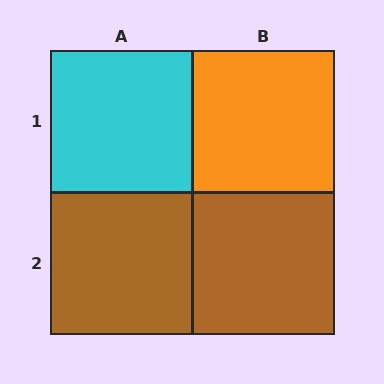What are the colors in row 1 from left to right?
Cyan, orange.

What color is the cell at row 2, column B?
Brown.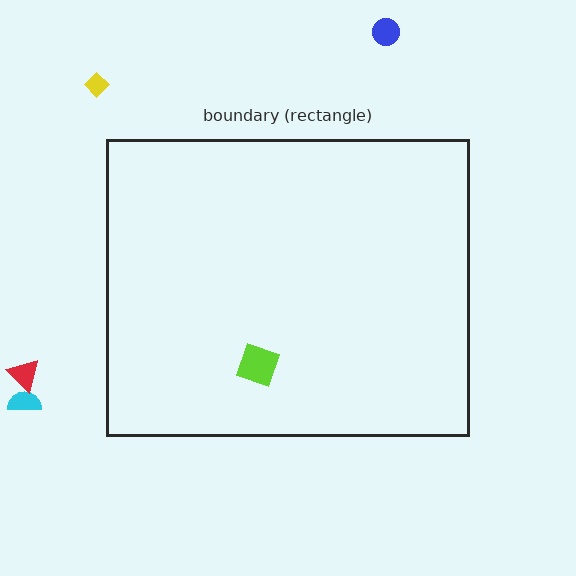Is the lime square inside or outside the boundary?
Inside.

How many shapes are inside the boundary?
1 inside, 4 outside.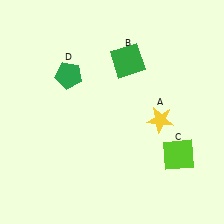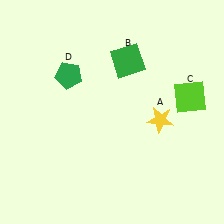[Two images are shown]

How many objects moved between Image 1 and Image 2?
1 object moved between the two images.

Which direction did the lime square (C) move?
The lime square (C) moved up.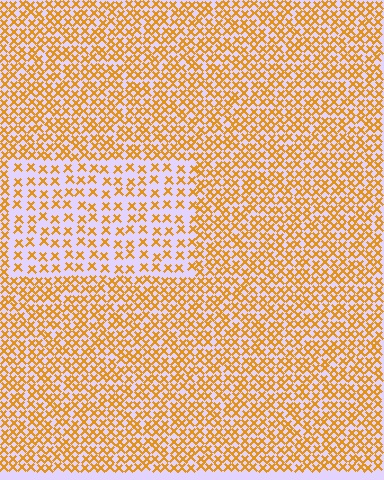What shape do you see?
I see a rectangle.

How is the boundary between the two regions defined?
The boundary is defined by a change in element density (approximately 2.0x ratio). All elements are the same color, size, and shape.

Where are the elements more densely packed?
The elements are more densely packed outside the rectangle boundary.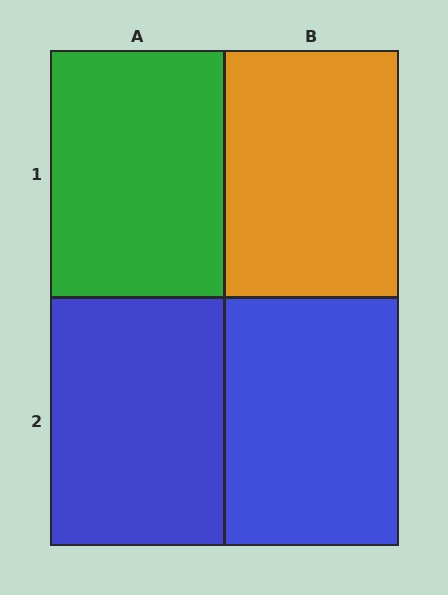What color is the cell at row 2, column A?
Blue.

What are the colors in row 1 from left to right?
Green, orange.